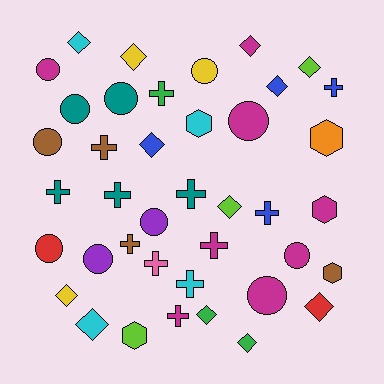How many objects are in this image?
There are 40 objects.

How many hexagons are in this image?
There are 5 hexagons.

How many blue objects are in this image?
There are 4 blue objects.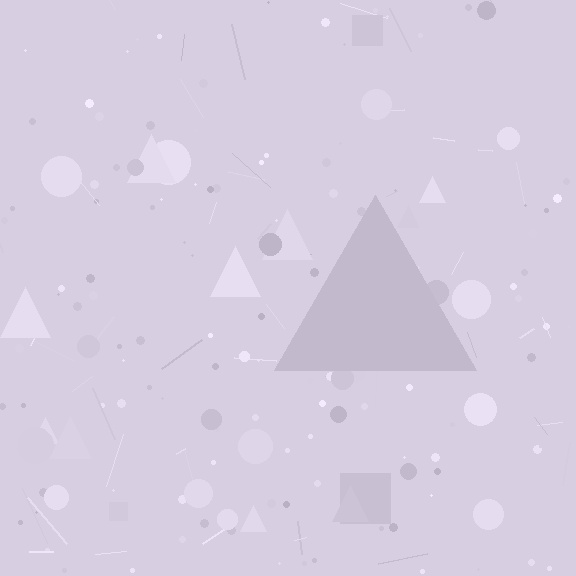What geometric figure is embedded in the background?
A triangle is embedded in the background.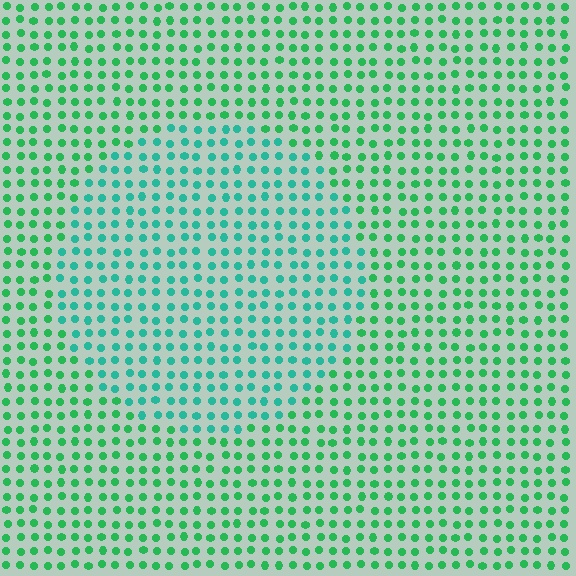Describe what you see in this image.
The image is filled with small green elements in a uniform arrangement. A circle-shaped region is visible where the elements are tinted to a slightly different hue, forming a subtle color boundary.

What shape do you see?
I see a circle.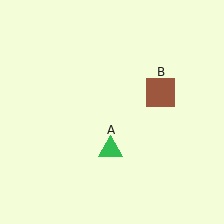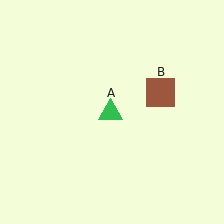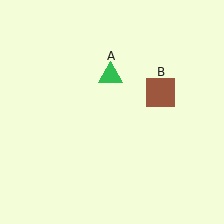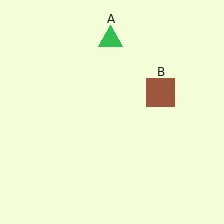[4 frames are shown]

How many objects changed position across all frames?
1 object changed position: green triangle (object A).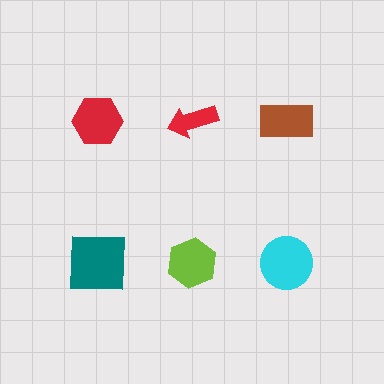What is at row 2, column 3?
A cyan circle.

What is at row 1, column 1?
A red hexagon.